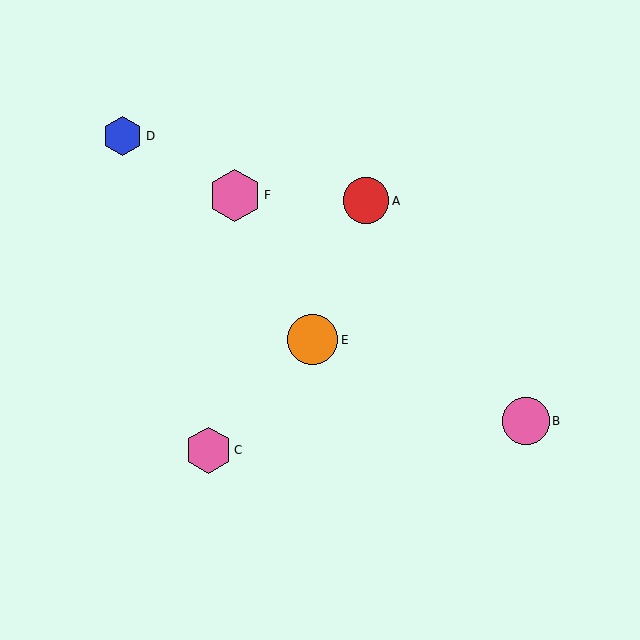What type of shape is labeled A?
Shape A is a red circle.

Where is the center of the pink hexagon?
The center of the pink hexagon is at (208, 450).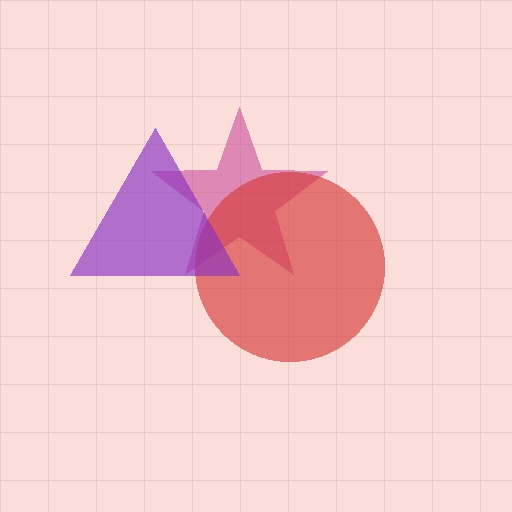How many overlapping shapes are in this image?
There are 3 overlapping shapes in the image.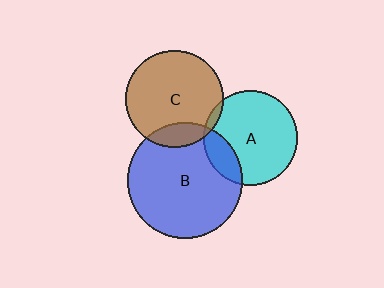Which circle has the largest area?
Circle B (blue).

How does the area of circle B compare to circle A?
Approximately 1.5 times.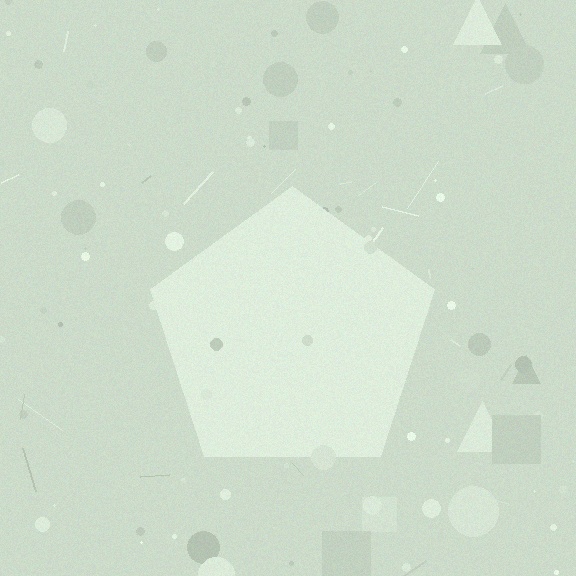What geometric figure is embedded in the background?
A pentagon is embedded in the background.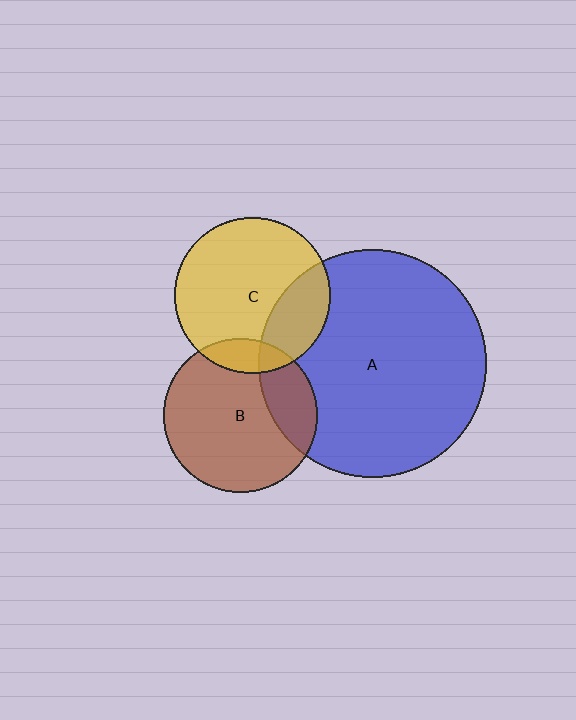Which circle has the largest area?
Circle A (blue).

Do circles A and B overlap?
Yes.